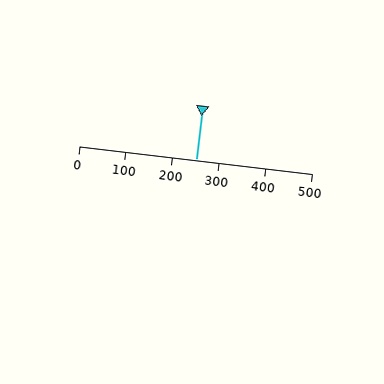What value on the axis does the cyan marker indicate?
The marker indicates approximately 250.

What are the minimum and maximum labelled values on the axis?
The axis runs from 0 to 500.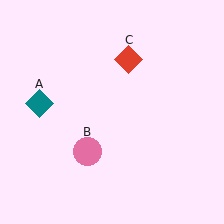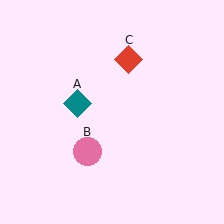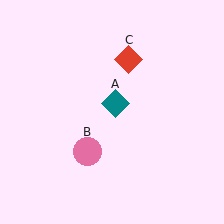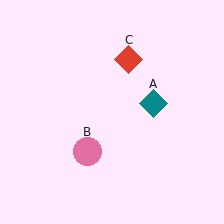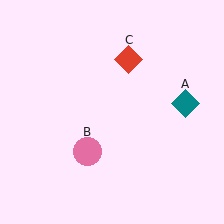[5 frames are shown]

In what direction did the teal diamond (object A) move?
The teal diamond (object A) moved right.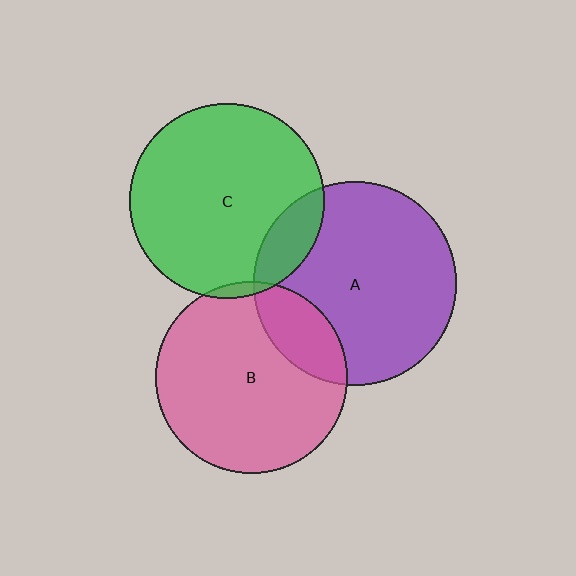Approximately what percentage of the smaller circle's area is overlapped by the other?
Approximately 20%.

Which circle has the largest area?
Circle A (purple).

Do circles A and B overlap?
Yes.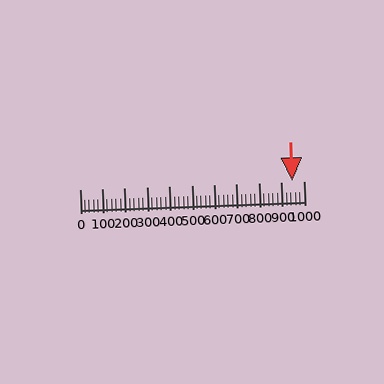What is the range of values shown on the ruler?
The ruler shows values from 0 to 1000.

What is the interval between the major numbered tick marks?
The major tick marks are spaced 100 units apart.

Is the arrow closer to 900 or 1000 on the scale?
The arrow is closer to 1000.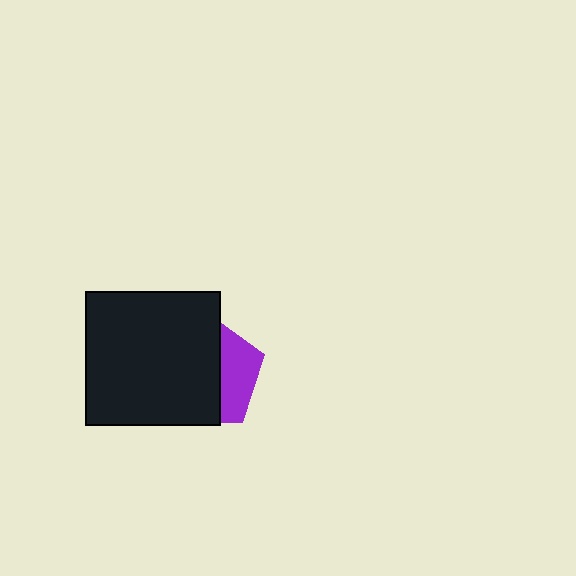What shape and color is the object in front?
The object in front is a black square.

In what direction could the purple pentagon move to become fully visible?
The purple pentagon could move right. That would shift it out from behind the black square entirely.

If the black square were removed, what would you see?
You would see the complete purple pentagon.